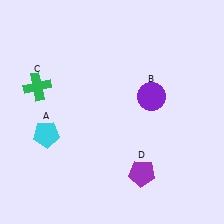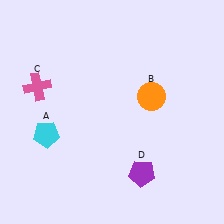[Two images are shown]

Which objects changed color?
B changed from purple to orange. C changed from green to pink.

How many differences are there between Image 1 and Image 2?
There are 2 differences between the two images.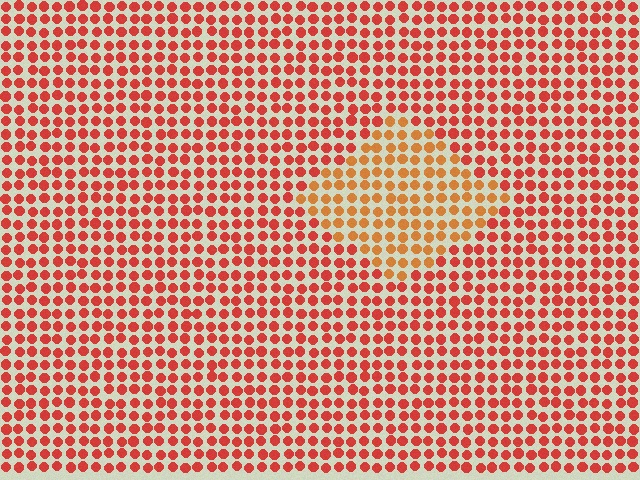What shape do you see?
I see a diamond.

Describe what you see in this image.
The image is filled with small red elements in a uniform arrangement. A diamond-shaped region is visible where the elements are tinted to a slightly different hue, forming a subtle color boundary.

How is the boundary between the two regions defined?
The boundary is defined purely by a slight shift in hue (about 27 degrees). Spacing, size, and orientation are identical on both sides.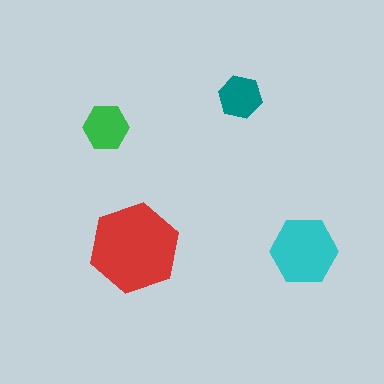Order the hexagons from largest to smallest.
the red one, the cyan one, the green one, the teal one.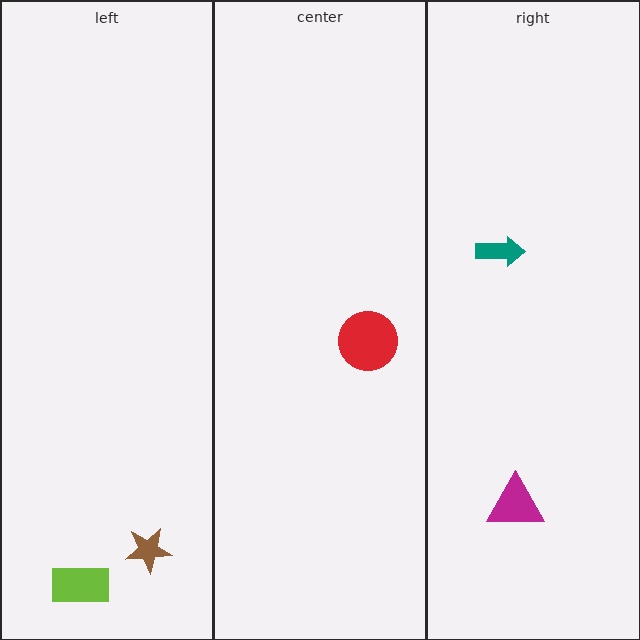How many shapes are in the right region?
2.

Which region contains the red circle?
The center region.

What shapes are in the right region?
The magenta triangle, the teal arrow.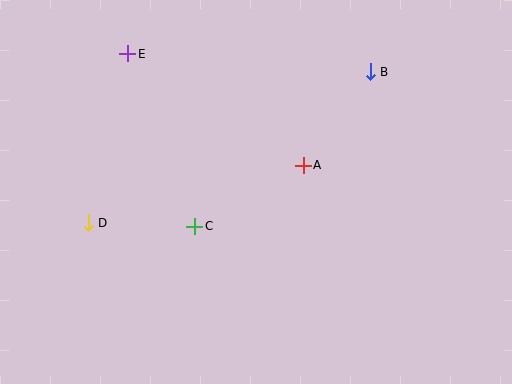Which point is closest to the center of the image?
Point A at (303, 165) is closest to the center.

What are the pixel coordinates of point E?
Point E is at (128, 54).